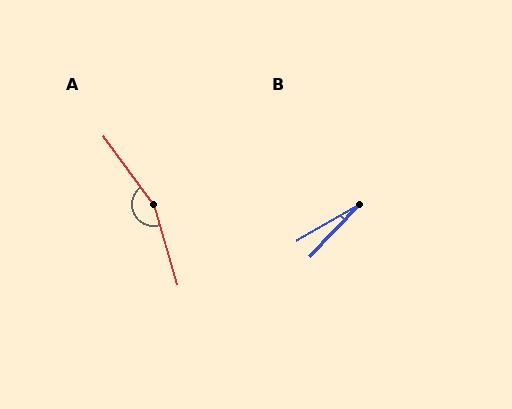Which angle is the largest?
A, at approximately 161 degrees.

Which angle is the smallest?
B, at approximately 17 degrees.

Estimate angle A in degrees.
Approximately 161 degrees.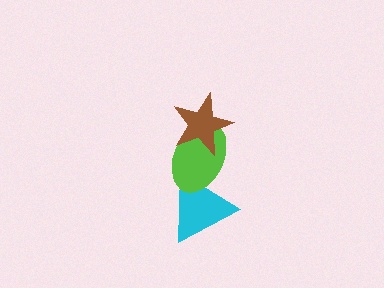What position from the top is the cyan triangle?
The cyan triangle is 3rd from the top.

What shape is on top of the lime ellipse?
The brown star is on top of the lime ellipse.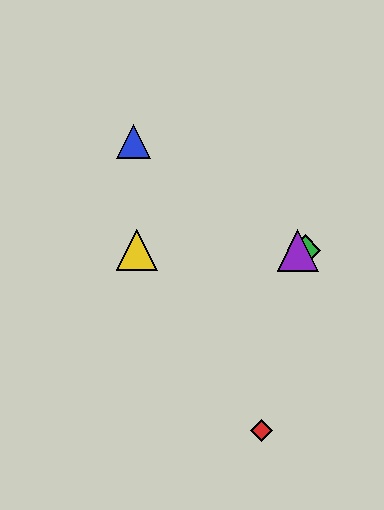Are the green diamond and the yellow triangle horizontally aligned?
Yes, both are at y≈250.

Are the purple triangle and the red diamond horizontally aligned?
No, the purple triangle is at y≈250 and the red diamond is at y≈430.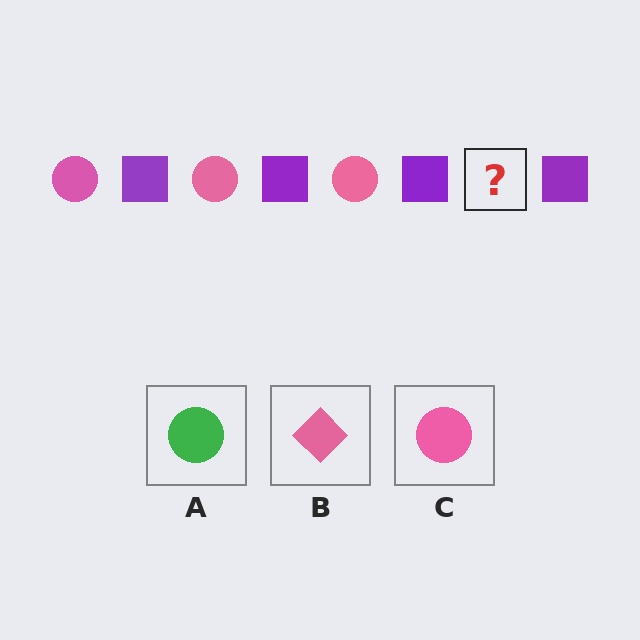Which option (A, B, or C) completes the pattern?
C.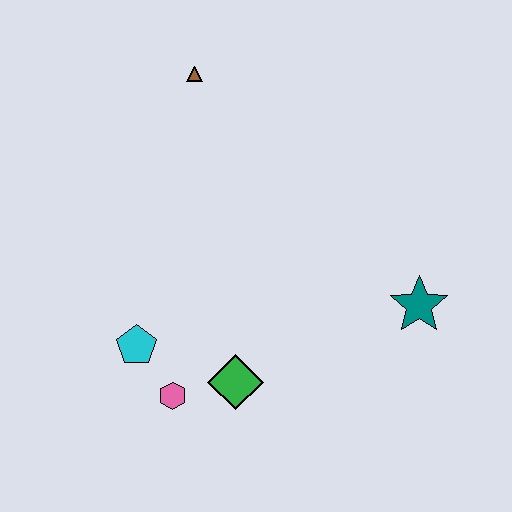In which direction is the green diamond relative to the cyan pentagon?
The green diamond is to the right of the cyan pentagon.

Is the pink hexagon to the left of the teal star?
Yes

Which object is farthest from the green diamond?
The brown triangle is farthest from the green diamond.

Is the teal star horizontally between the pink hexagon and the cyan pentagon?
No